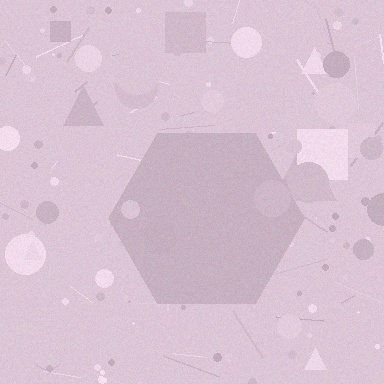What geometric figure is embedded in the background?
A hexagon is embedded in the background.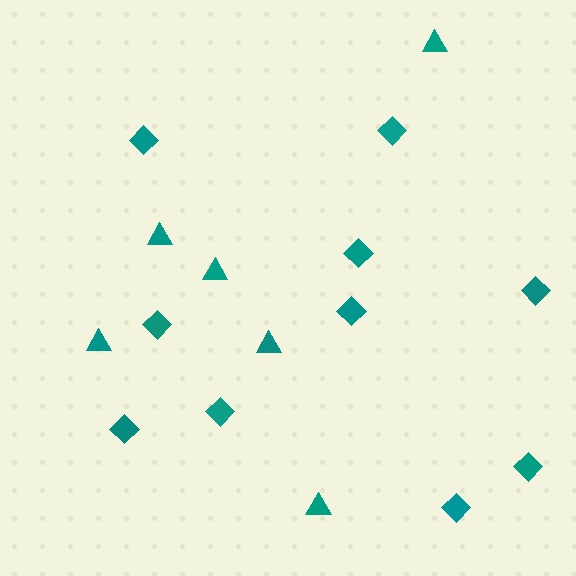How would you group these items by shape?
There are 2 groups: one group of diamonds (10) and one group of triangles (6).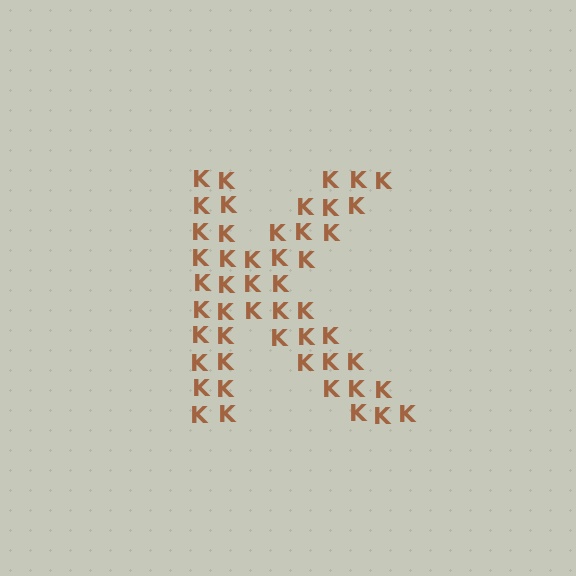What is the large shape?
The large shape is the letter K.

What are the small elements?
The small elements are letter K's.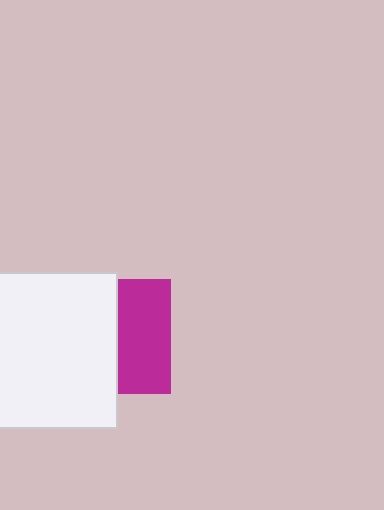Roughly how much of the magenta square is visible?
About half of it is visible (roughly 47%).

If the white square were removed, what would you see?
You would see the complete magenta square.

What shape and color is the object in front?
The object in front is a white square.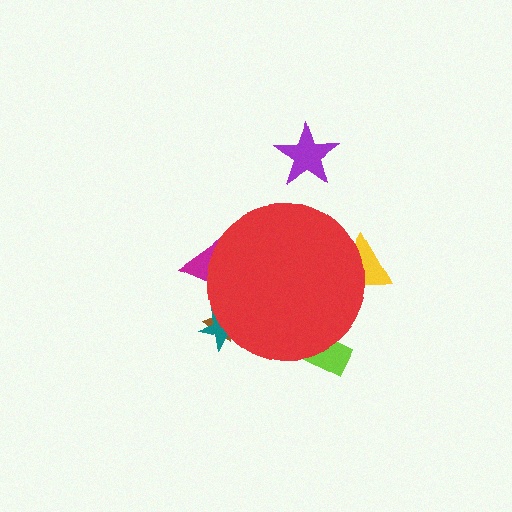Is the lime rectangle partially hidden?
Yes, the lime rectangle is partially hidden behind the red circle.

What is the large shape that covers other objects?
A red circle.